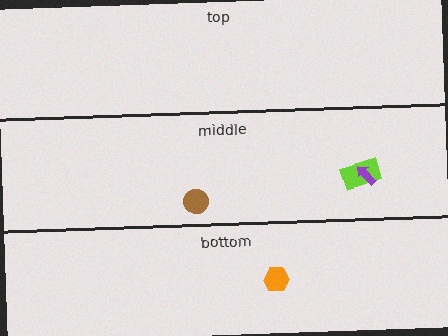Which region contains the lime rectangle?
The middle region.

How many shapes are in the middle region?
3.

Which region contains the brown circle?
The middle region.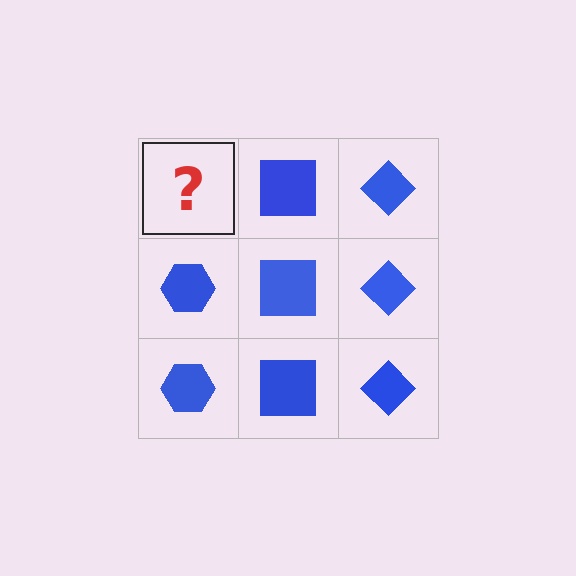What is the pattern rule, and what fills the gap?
The rule is that each column has a consistent shape. The gap should be filled with a blue hexagon.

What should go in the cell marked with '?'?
The missing cell should contain a blue hexagon.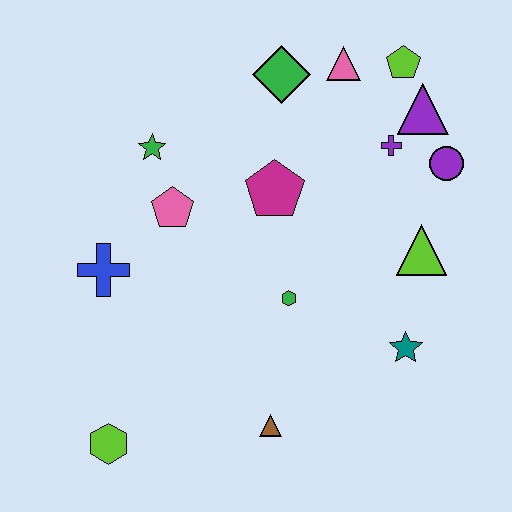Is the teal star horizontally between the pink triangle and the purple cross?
No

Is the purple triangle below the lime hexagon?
No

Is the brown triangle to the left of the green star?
No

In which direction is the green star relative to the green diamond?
The green star is to the left of the green diamond.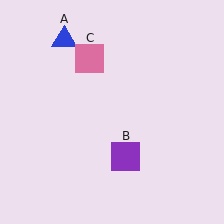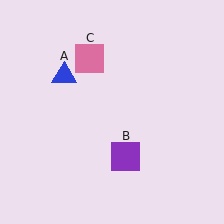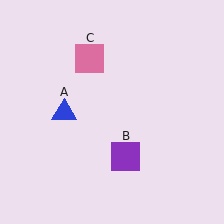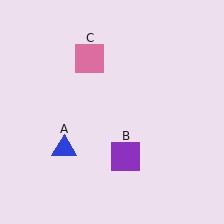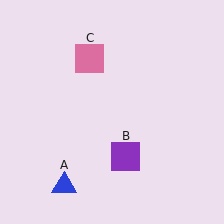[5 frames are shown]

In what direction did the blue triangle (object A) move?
The blue triangle (object A) moved down.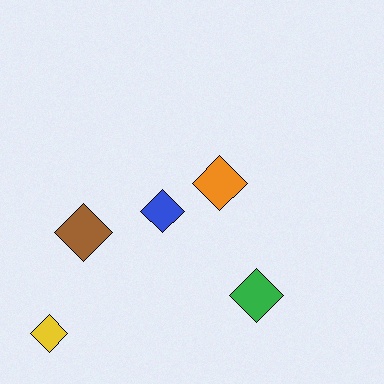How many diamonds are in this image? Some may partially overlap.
There are 5 diamonds.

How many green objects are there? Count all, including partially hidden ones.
There is 1 green object.